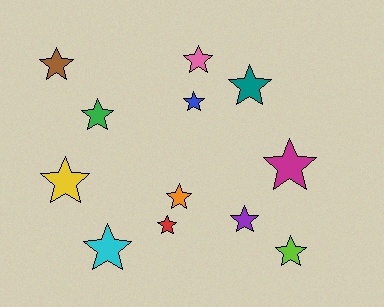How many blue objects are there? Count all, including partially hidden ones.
There is 1 blue object.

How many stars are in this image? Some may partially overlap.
There are 12 stars.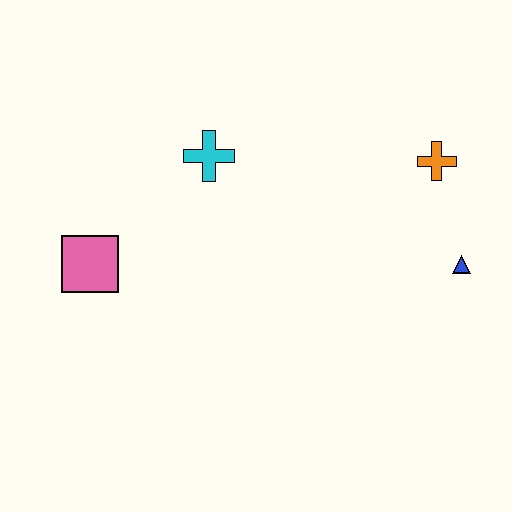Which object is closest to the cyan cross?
The pink square is closest to the cyan cross.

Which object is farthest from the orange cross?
The pink square is farthest from the orange cross.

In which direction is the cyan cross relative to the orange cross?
The cyan cross is to the left of the orange cross.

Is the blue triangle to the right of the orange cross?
Yes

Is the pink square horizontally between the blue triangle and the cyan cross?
No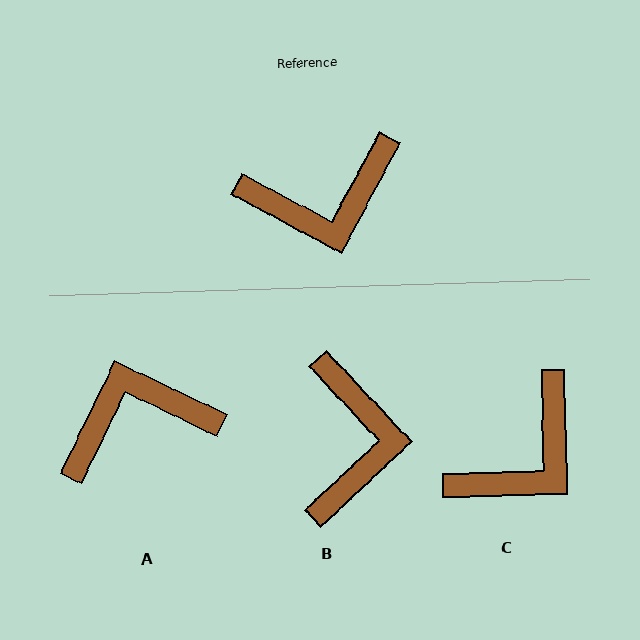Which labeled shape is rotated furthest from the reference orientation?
A, about 177 degrees away.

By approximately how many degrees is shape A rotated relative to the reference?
Approximately 177 degrees clockwise.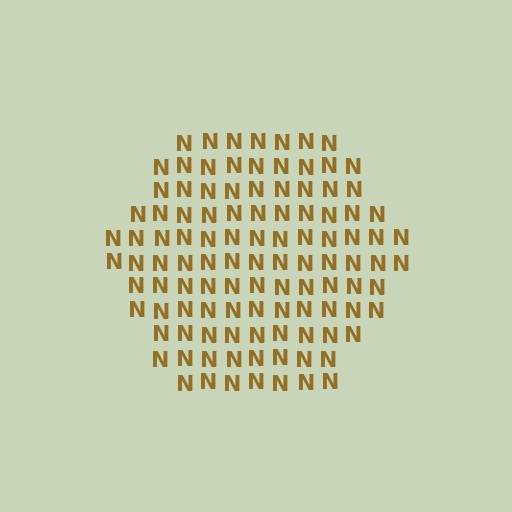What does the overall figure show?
The overall figure shows a hexagon.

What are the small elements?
The small elements are letter N's.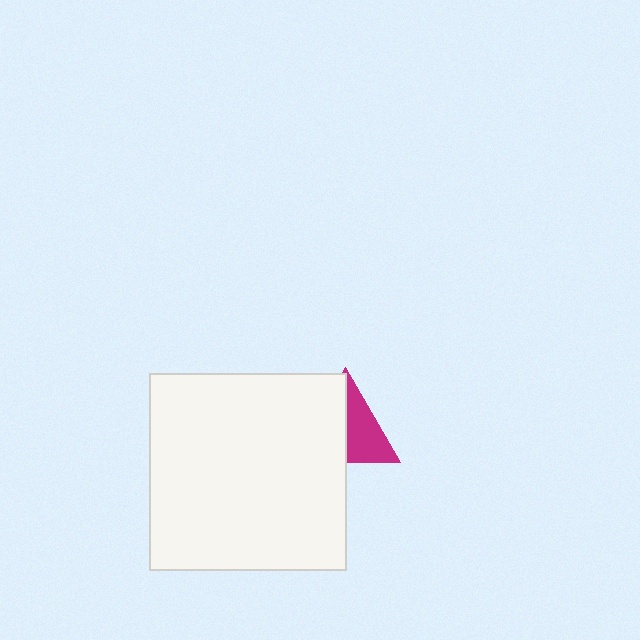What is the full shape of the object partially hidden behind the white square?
The partially hidden object is a magenta triangle.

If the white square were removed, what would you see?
You would see the complete magenta triangle.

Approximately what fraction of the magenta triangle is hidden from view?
Roughly 53% of the magenta triangle is hidden behind the white square.